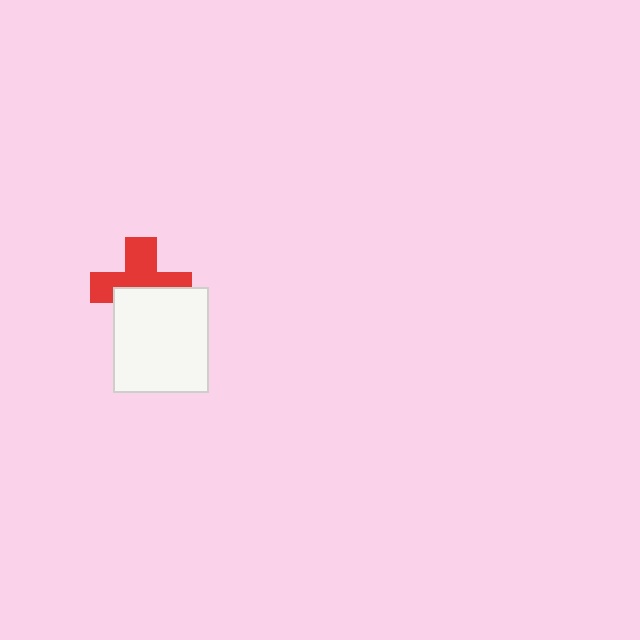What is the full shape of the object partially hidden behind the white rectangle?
The partially hidden object is a red cross.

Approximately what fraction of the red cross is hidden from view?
Roughly 44% of the red cross is hidden behind the white rectangle.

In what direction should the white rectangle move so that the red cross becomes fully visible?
The white rectangle should move down. That is the shortest direction to clear the overlap and leave the red cross fully visible.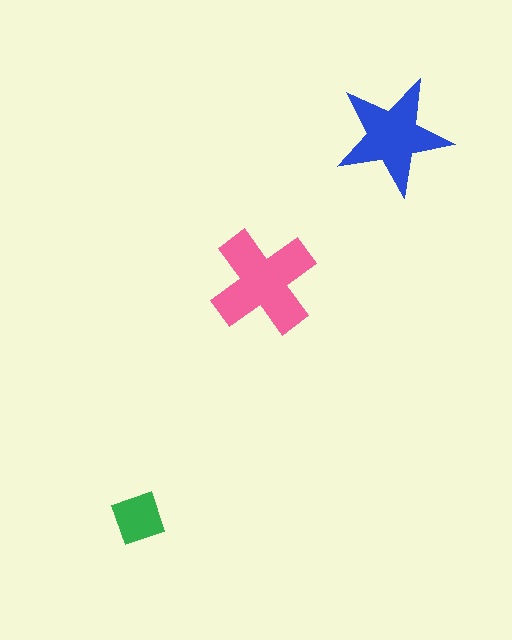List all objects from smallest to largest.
The green diamond, the blue star, the pink cross.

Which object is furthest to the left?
The green diamond is leftmost.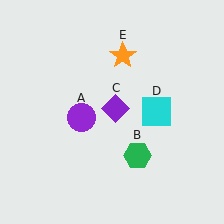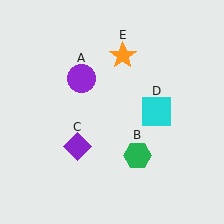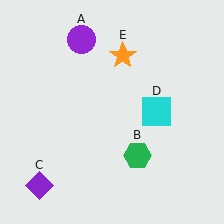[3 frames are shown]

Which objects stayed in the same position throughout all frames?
Green hexagon (object B) and cyan square (object D) and orange star (object E) remained stationary.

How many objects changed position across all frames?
2 objects changed position: purple circle (object A), purple diamond (object C).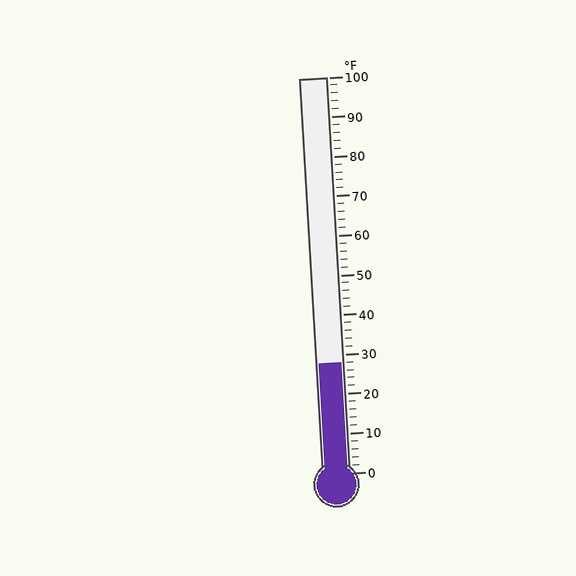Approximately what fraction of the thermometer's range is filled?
The thermometer is filled to approximately 30% of its range.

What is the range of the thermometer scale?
The thermometer scale ranges from 0°F to 100°F.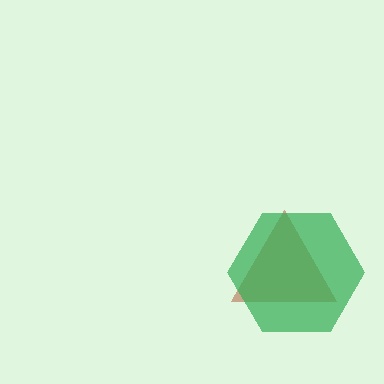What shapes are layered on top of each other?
The layered shapes are: a brown triangle, a green hexagon.